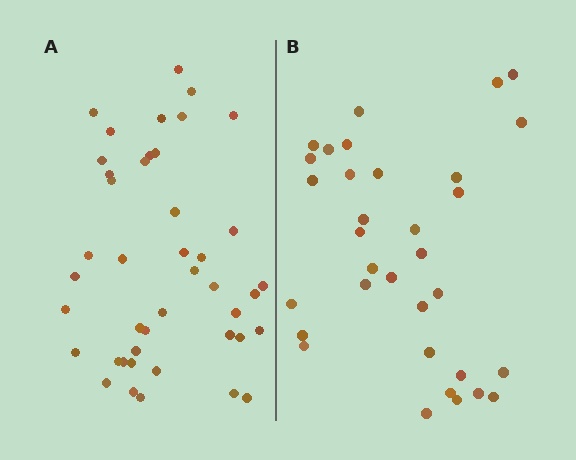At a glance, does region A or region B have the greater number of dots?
Region A (the left region) has more dots.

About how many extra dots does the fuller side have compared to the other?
Region A has roughly 10 or so more dots than region B.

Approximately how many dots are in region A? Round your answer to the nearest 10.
About 40 dots. (The exact count is 43, which rounds to 40.)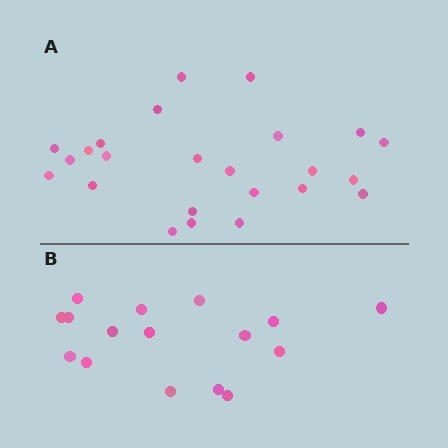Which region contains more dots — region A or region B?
Region A (the top region) has more dots.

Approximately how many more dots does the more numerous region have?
Region A has roughly 8 or so more dots than region B.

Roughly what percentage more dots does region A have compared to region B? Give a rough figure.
About 50% more.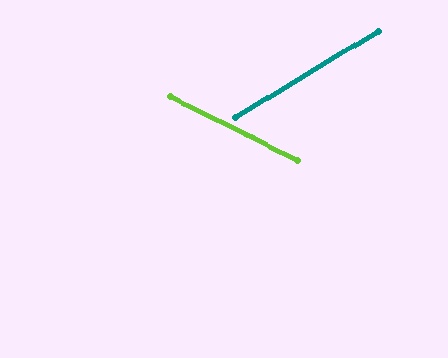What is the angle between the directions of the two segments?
Approximately 57 degrees.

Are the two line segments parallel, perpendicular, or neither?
Neither parallel nor perpendicular — they differ by about 57°.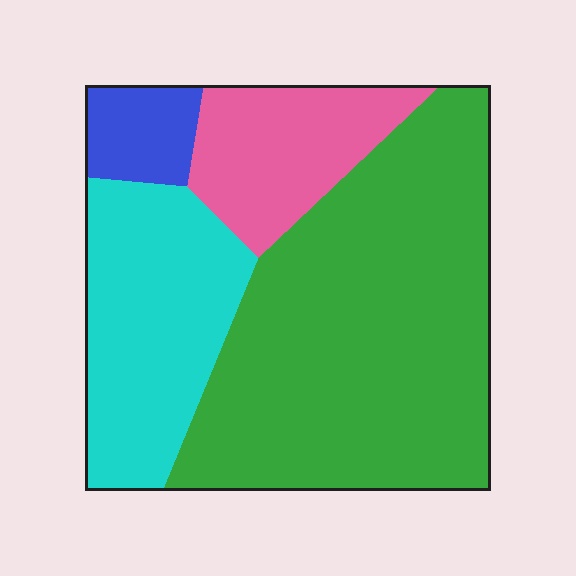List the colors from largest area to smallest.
From largest to smallest: green, cyan, pink, blue.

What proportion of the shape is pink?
Pink covers 15% of the shape.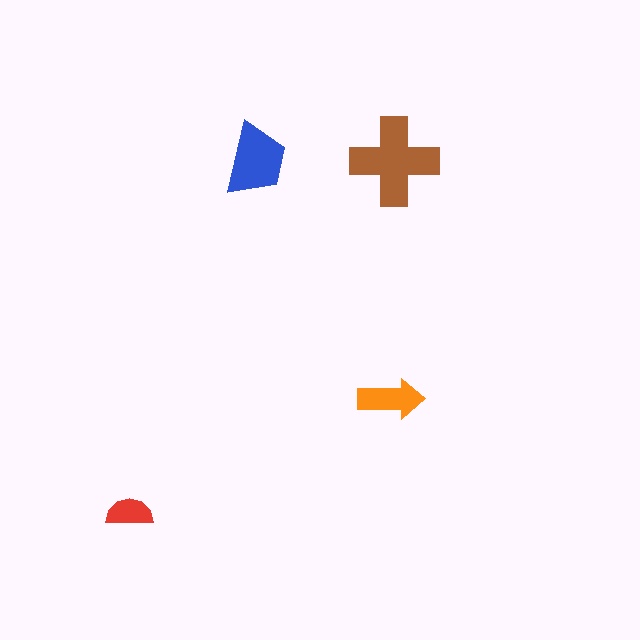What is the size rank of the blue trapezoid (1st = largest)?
2nd.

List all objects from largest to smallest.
The brown cross, the blue trapezoid, the orange arrow, the red semicircle.